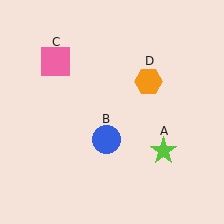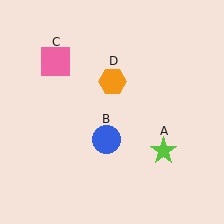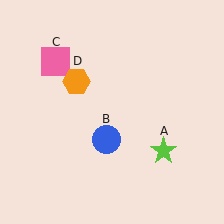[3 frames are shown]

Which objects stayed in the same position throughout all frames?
Lime star (object A) and blue circle (object B) and pink square (object C) remained stationary.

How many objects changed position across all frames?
1 object changed position: orange hexagon (object D).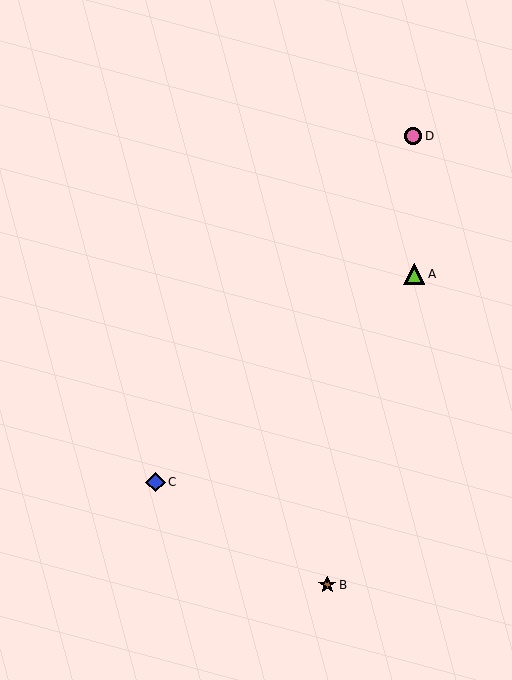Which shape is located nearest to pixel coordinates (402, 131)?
The pink circle (labeled D) at (413, 136) is nearest to that location.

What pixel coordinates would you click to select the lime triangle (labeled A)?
Click at (414, 274) to select the lime triangle A.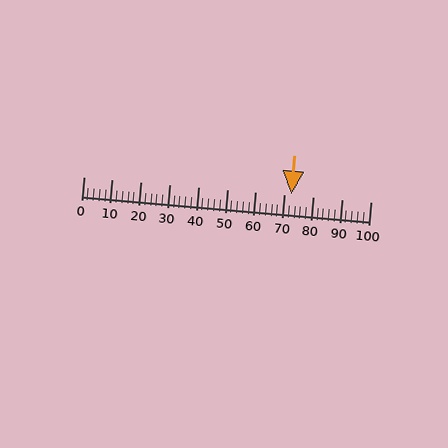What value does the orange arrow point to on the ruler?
The orange arrow points to approximately 72.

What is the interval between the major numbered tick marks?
The major tick marks are spaced 10 units apart.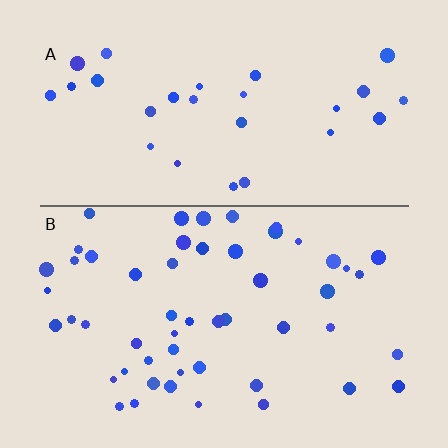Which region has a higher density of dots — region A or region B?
B (the bottom).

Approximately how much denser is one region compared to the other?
Approximately 1.8× — region B over region A.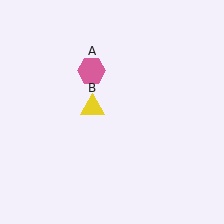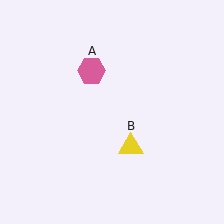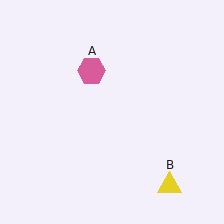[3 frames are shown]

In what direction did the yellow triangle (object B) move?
The yellow triangle (object B) moved down and to the right.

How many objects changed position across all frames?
1 object changed position: yellow triangle (object B).